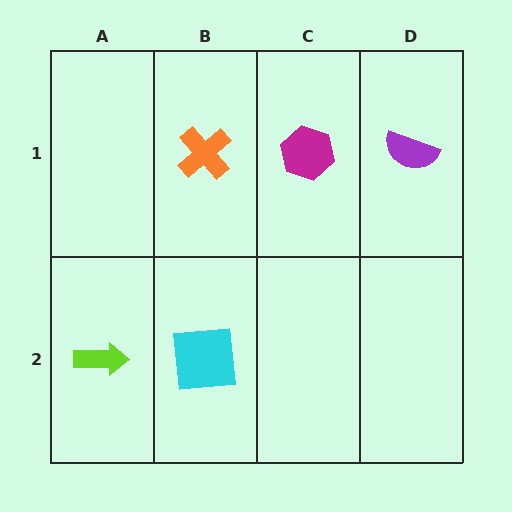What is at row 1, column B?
An orange cross.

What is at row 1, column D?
A purple semicircle.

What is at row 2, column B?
A cyan square.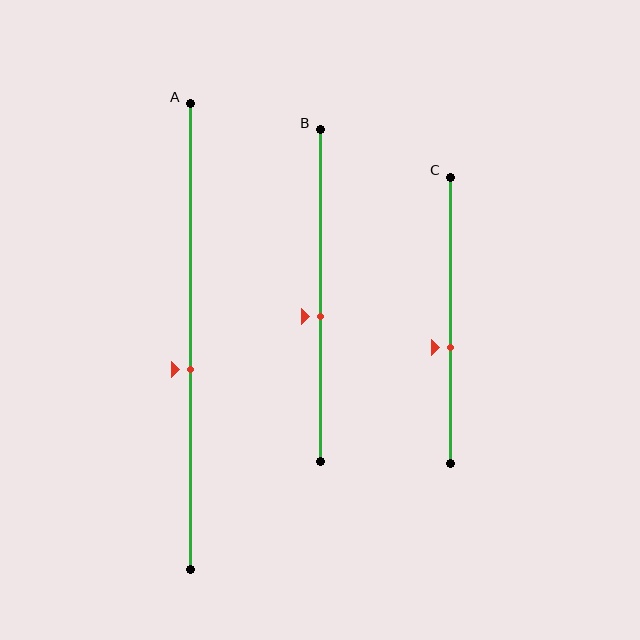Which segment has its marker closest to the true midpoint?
Segment B has its marker closest to the true midpoint.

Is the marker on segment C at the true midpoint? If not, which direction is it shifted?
No, the marker on segment C is shifted downward by about 10% of the segment length.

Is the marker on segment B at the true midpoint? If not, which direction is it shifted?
No, the marker on segment B is shifted downward by about 6% of the segment length.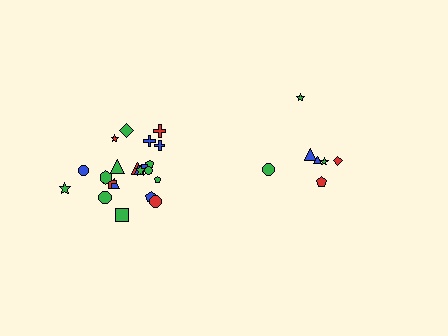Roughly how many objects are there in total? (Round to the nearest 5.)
Roughly 30 objects in total.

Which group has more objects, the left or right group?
The left group.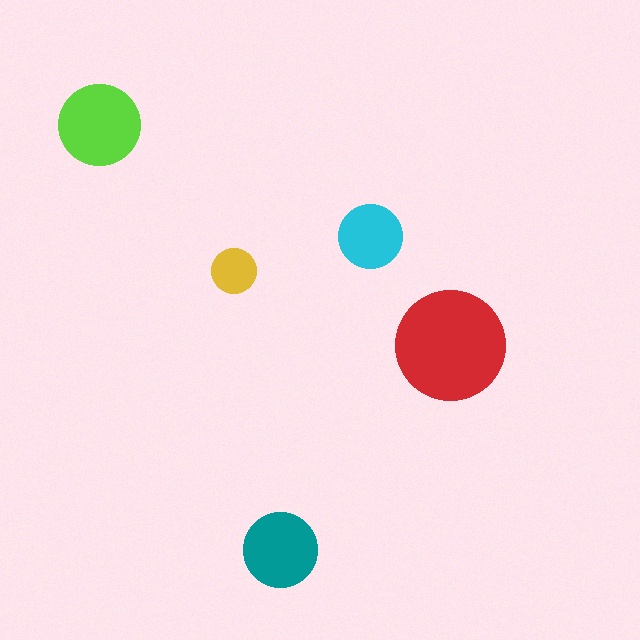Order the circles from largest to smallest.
the red one, the lime one, the teal one, the cyan one, the yellow one.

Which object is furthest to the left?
The lime circle is leftmost.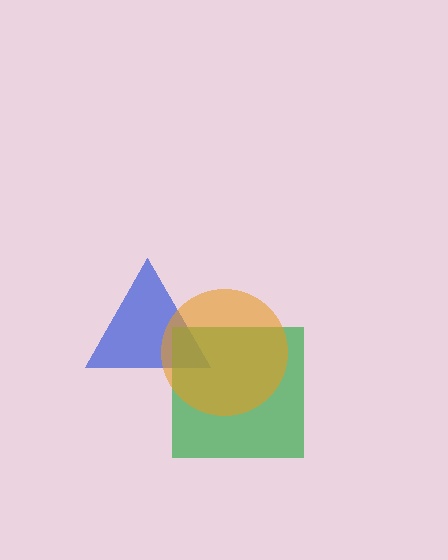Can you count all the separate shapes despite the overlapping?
Yes, there are 3 separate shapes.